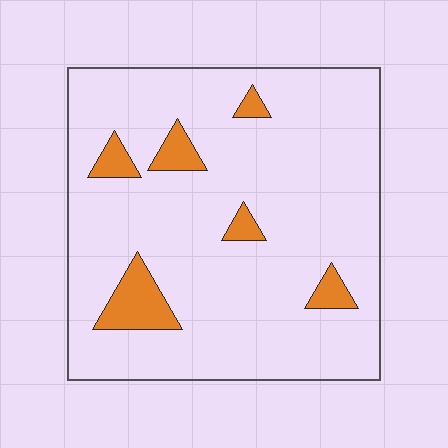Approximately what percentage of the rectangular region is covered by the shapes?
Approximately 10%.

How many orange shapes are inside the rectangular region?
6.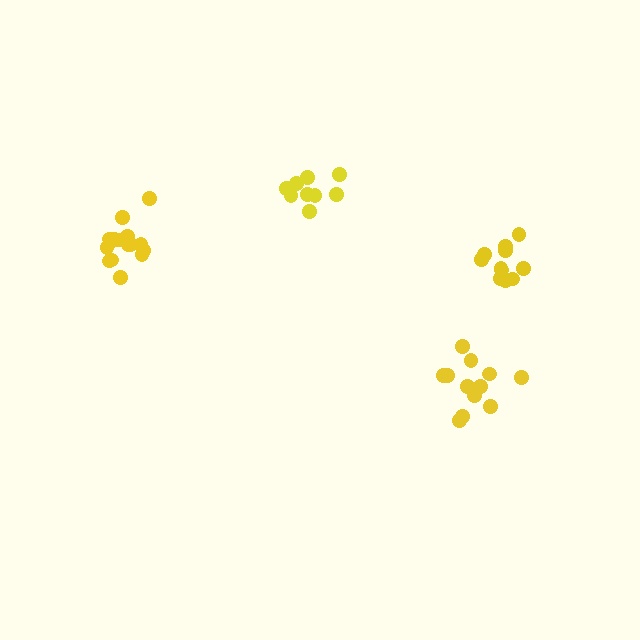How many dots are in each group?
Group 1: 16 dots, Group 2: 11 dots, Group 3: 12 dots, Group 4: 10 dots (49 total).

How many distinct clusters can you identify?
There are 4 distinct clusters.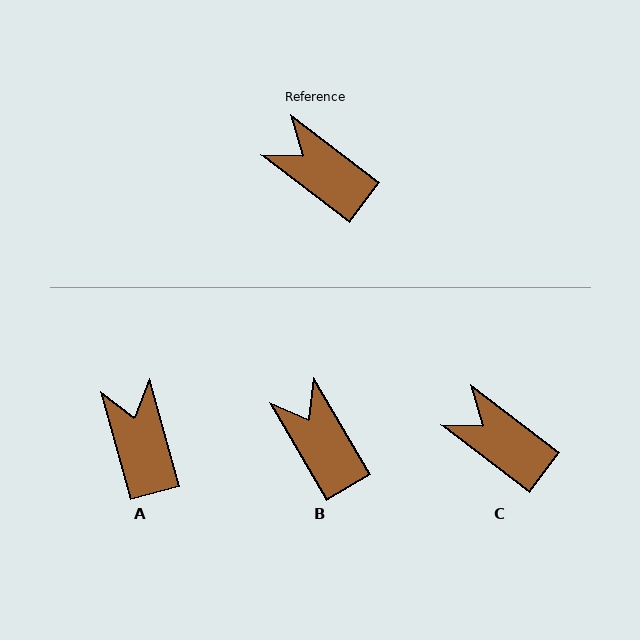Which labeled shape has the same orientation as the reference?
C.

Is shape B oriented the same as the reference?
No, it is off by about 23 degrees.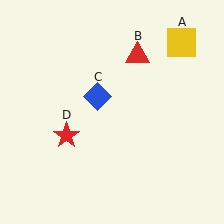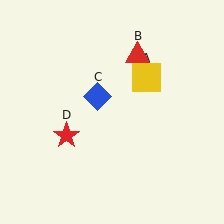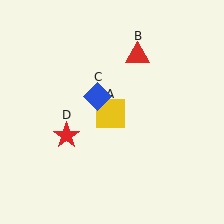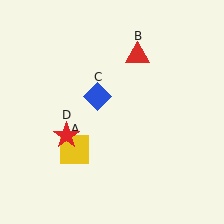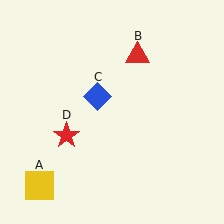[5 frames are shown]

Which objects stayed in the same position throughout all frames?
Red triangle (object B) and blue diamond (object C) and red star (object D) remained stationary.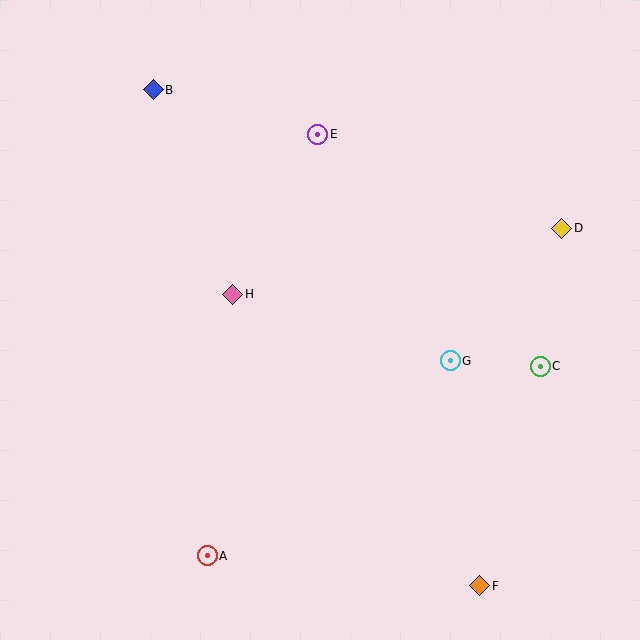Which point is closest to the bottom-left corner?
Point A is closest to the bottom-left corner.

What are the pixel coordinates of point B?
Point B is at (153, 90).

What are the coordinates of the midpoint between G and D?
The midpoint between G and D is at (506, 294).